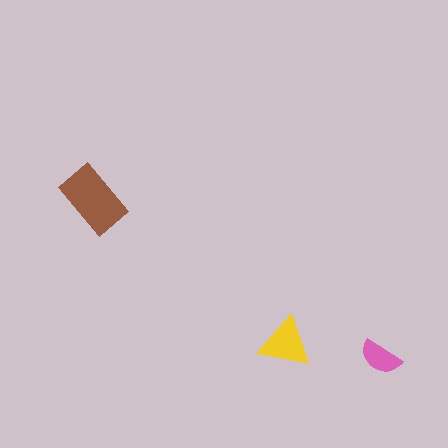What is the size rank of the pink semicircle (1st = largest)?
3rd.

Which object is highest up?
The brown rectangle is topmost.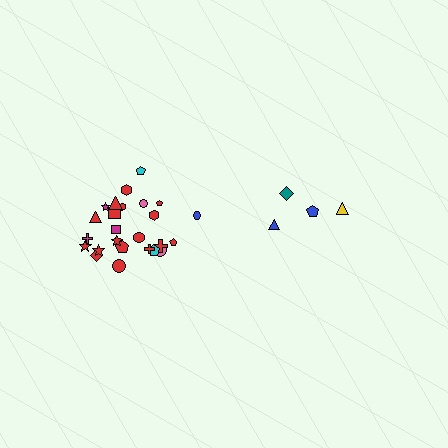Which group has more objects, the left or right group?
The left group.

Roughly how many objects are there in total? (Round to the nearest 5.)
Roughly 30 objects in total.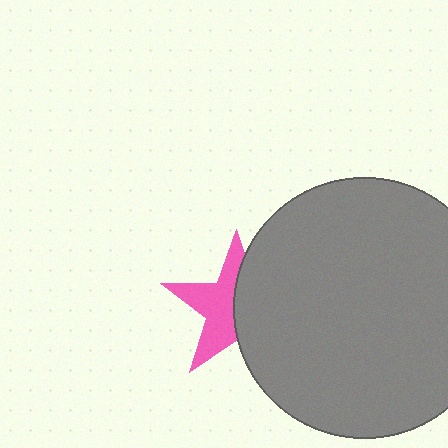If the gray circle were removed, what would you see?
You would see the complete pink star.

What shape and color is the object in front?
The object in front is a gray circle.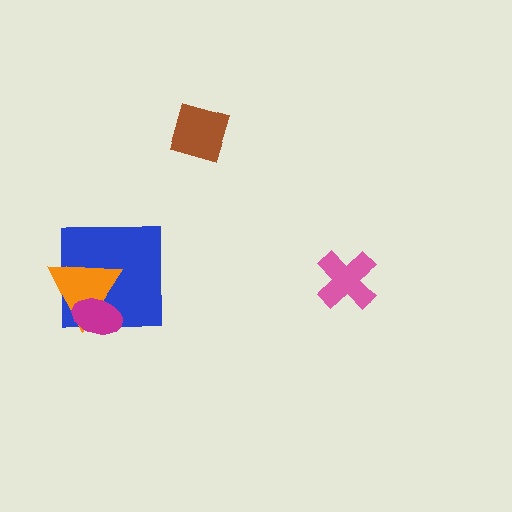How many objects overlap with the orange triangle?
2 objects overlap with the orange triangle.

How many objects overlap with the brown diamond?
0 objects overlap with the brown diamond.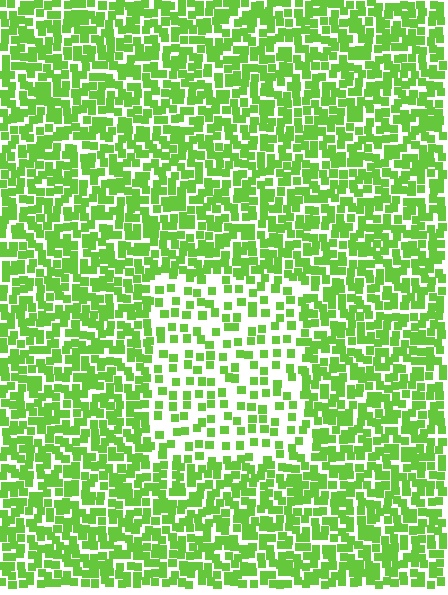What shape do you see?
I see a rectangle.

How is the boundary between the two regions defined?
The boundary is defined by a change in element density (approximately 2.1x ratio). All elements are the same color, size, and shape.